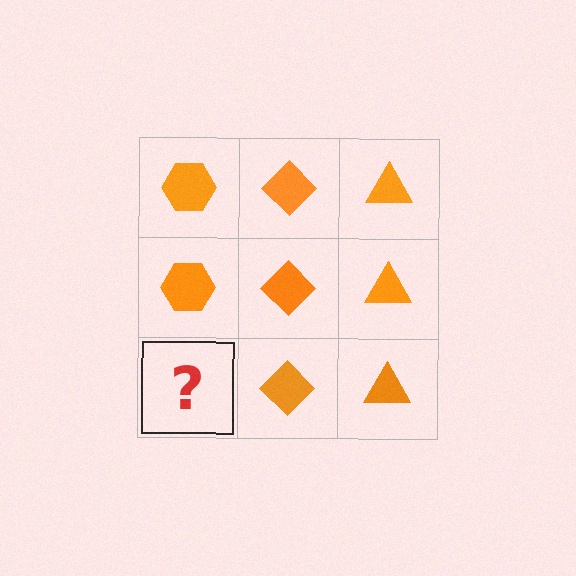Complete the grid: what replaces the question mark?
The question mark should be replaced with an orange hexagon.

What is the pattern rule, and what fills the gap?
The rule is that each column has a consistent shape. The gap should be filled with an orange hexagon.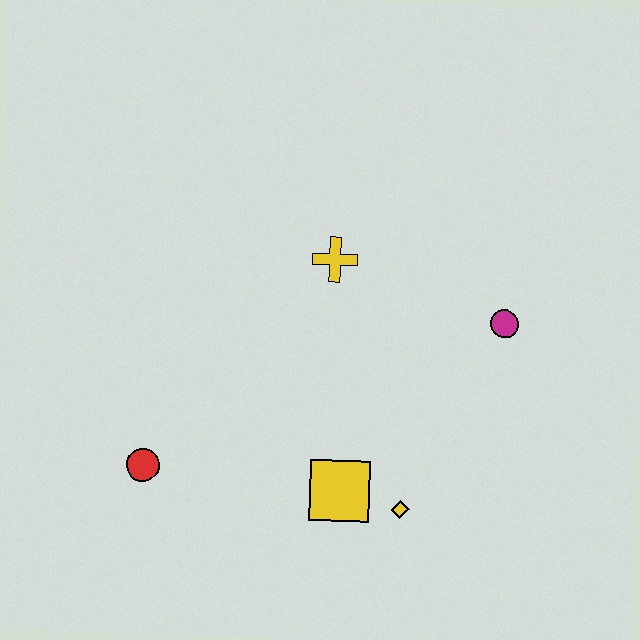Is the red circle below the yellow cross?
Yes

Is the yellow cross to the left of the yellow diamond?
Yes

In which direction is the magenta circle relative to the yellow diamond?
The magenta circle is above the yellow diamond.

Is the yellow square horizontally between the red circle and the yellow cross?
No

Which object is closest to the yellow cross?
The magenta circle is closest to the yellow cross.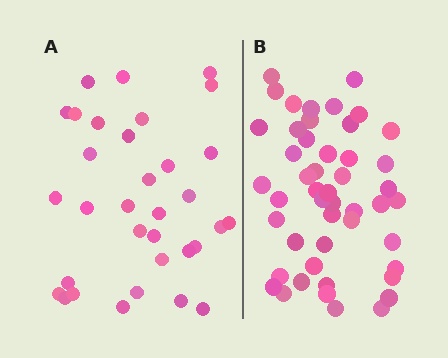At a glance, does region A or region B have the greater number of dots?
Region B (the right region) has more dots.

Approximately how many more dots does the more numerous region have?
Region B has approximately 15 more dots than region A.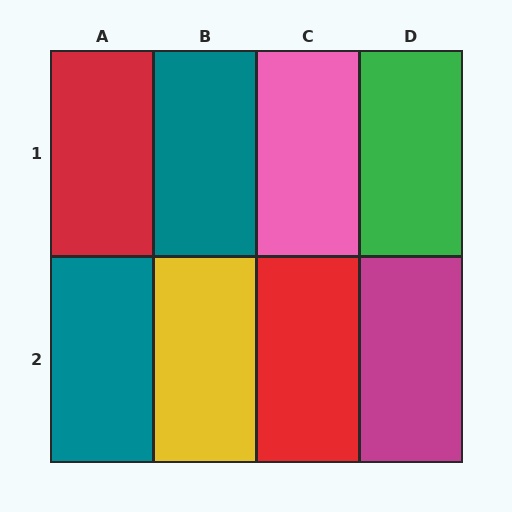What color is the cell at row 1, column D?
Green.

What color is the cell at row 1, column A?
Red.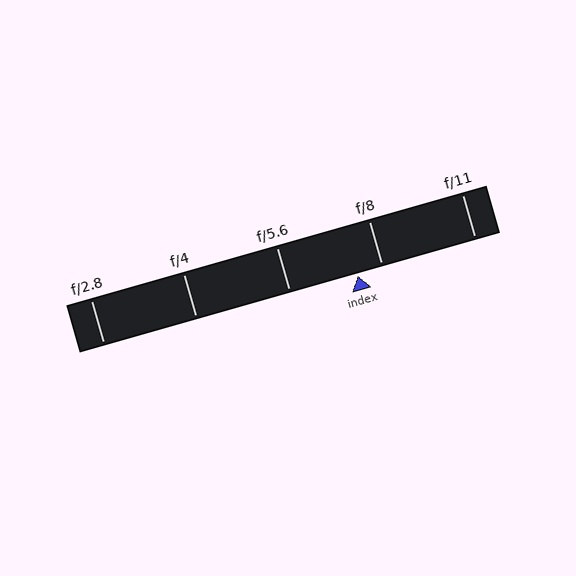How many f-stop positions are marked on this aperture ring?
There are 5 f-stop positions marked.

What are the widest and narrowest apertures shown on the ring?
The widest aperture shown is f/2.8 and the narrowest is f/11.